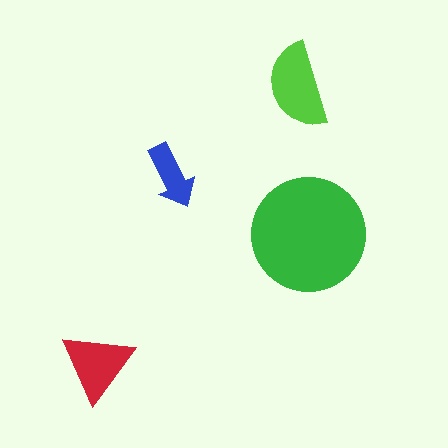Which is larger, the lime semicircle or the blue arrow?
The lime semicircle.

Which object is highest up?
The lime semicircle is topmost.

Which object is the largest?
The green circle.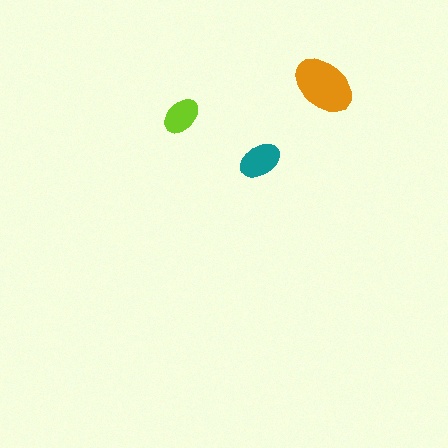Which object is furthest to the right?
The orange ellipse is rightmost.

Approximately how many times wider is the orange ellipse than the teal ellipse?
About 1.5 times wider.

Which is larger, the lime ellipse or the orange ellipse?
The orange one.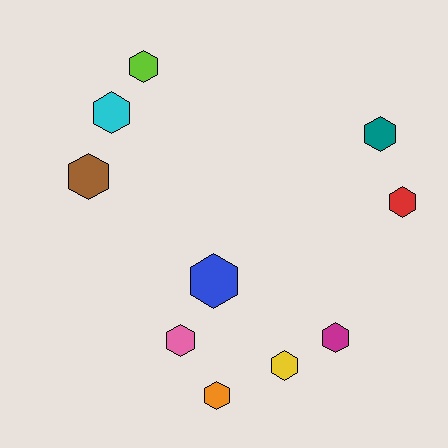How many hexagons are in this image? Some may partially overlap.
There are 10 hexagons.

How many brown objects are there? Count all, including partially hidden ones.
There is 1 brown object.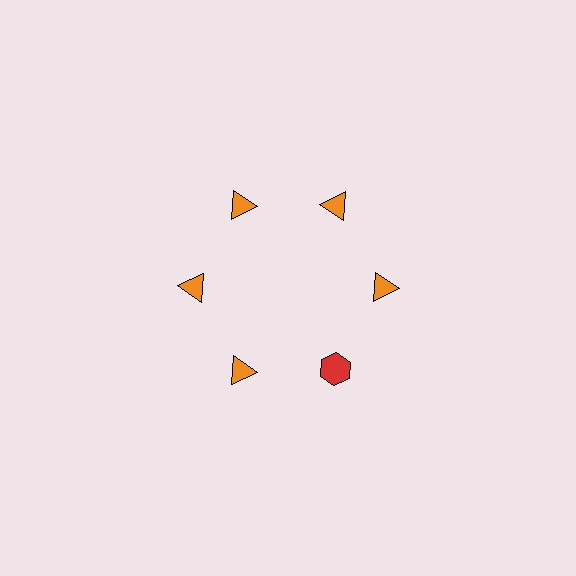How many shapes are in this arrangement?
There are 6 shapes arranged in a ring pattern.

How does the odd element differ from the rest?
It differs in both color (red instead of orange) and shape (hexagon instead of triangle).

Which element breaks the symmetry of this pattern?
The red hexagon at roughly the 5 o'clock position breaks the symmetry. All other shapes are orange triangles.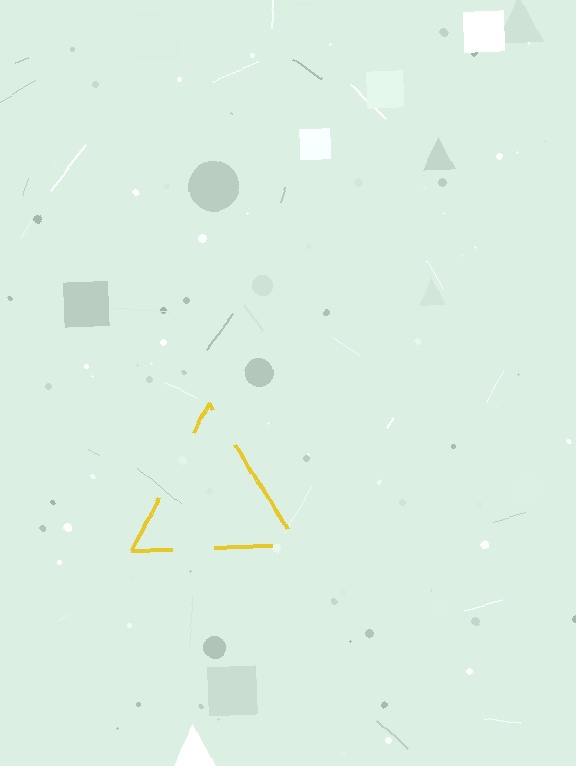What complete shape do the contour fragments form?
The contour fragments form a triangle.